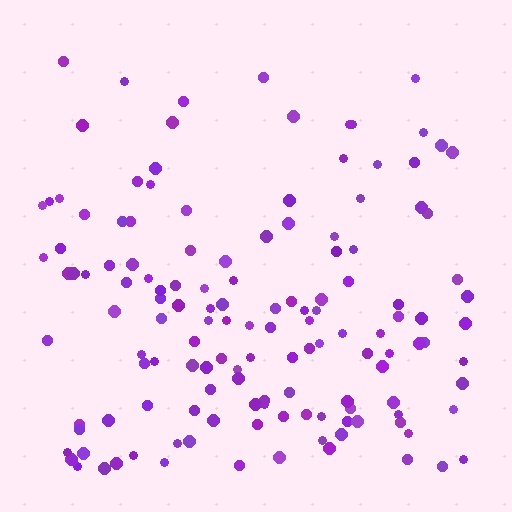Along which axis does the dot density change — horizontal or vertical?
Vertical.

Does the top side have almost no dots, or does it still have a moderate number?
Still a moderate number, just noticeably fewer than the bottom.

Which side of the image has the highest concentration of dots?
The bottom.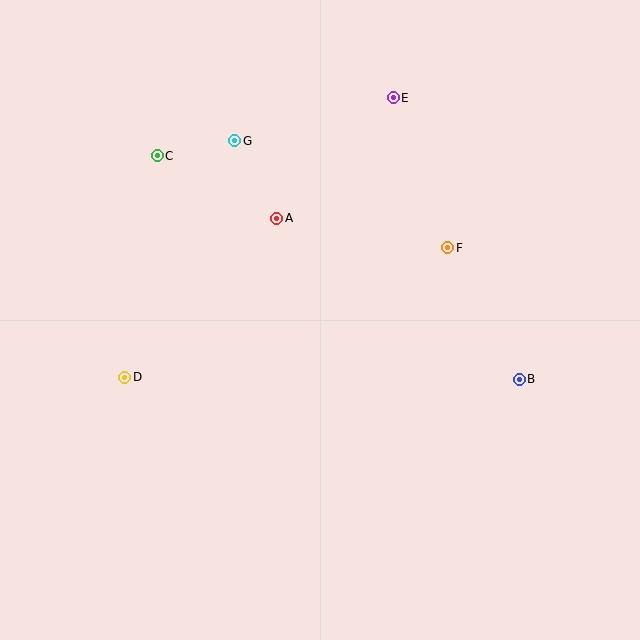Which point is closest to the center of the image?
Point A at (277, 218) is closest to the center.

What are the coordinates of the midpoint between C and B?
The midpoint between C and B is at (338, 267).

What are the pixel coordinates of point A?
Point A is at (277, 218).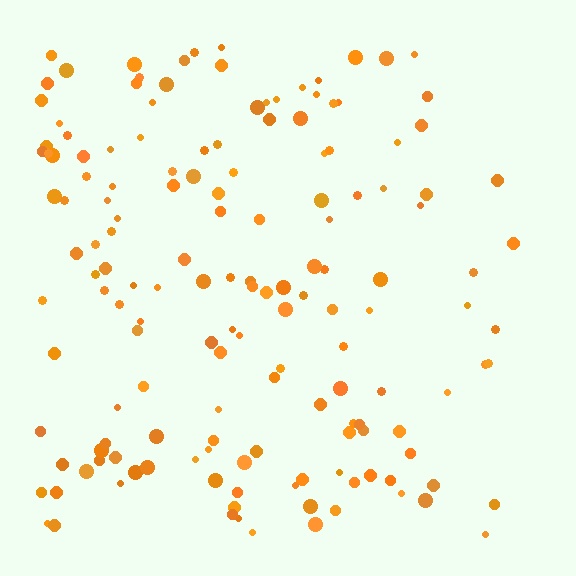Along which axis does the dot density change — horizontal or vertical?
Horizontal.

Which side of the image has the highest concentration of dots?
The left.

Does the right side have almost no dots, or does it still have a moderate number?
Still a moderate number, just noticeably fewer than the left.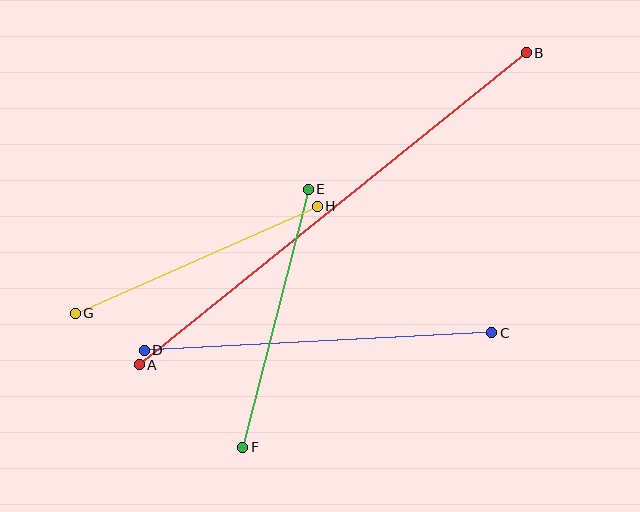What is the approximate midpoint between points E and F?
The midpoint is at approximately (275, 318) pixels.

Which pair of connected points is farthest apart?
Points A and B are farthest apart.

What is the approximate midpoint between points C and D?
The midpoint is at approximately (318, 341) pixels.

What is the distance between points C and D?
The distance is approximately 348 pixels.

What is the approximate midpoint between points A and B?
The midpoint is at approximately (333, 209) pixels.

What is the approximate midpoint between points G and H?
The midpoint is at approximately (196, 260) pixels.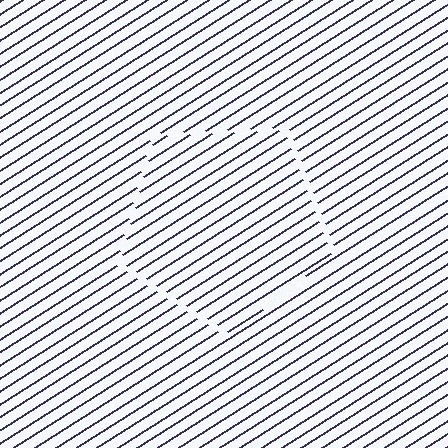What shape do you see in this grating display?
An illusory pentagon. The interior of the shape contains the same grating, shifted by half a period — the contour is defined by the phase discontinuity where line-ends from the inner and outer gratings abut.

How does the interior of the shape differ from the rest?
The interior of the shape contains the same grating, shifted by half a period — the contour is defined by the phase discontinuity where line-ends from the inner and outer gratings abut.